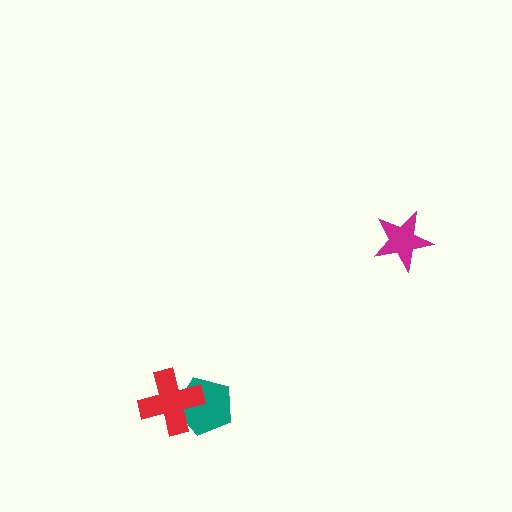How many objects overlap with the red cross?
1 object overlaps with the red cross.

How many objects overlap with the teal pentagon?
1 object overlaps with the teal pentagon.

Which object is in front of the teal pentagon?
The red cross is in front of the teal pentagon.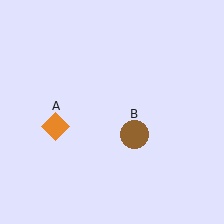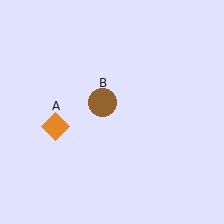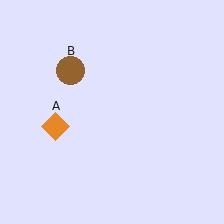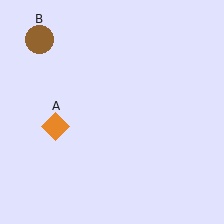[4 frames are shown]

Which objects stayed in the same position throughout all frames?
Orange diamond (object A) remained stationary.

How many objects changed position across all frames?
1 object changed position: brown circle (object B).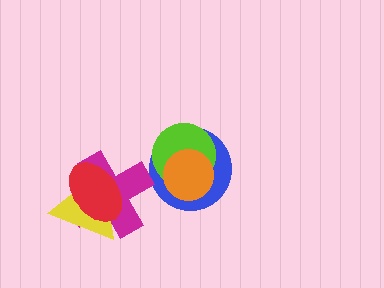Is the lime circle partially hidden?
Yes, it is partially covered by another shape.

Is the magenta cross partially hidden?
Yes, it is partially covered by another shape.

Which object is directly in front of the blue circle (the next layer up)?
The lime circle is directly in front of the blue circle.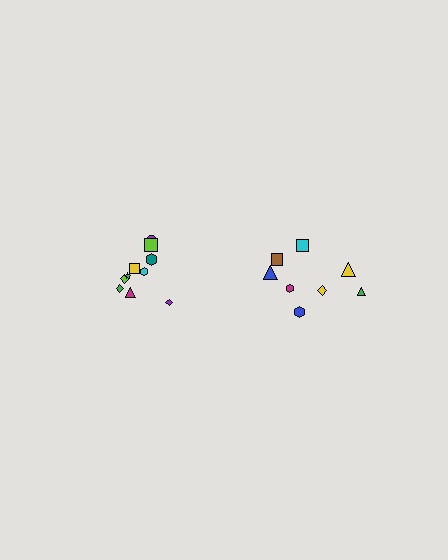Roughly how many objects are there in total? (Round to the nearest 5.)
Roughly 20 objects in total.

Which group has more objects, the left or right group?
The left group.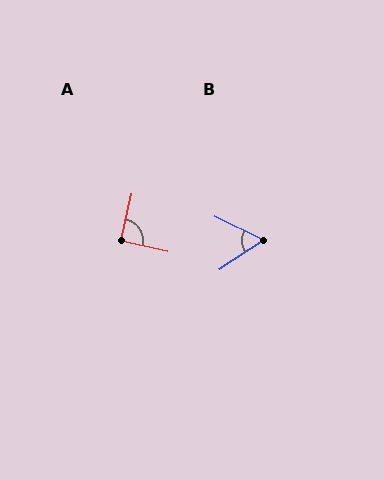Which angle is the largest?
A, at approximately 90 degrees.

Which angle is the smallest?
B, at approximately 60 degrees.